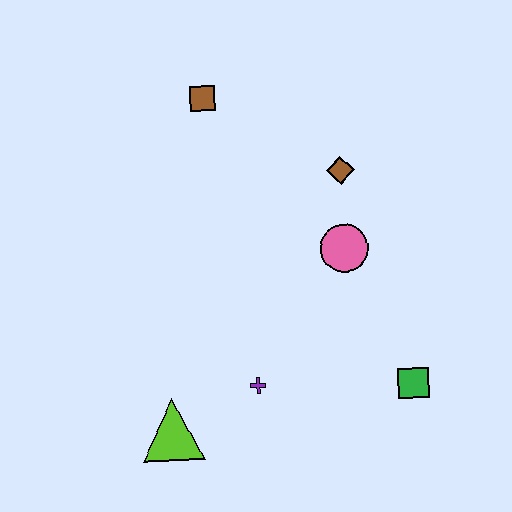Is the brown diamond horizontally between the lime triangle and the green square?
Yes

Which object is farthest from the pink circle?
The lime triangle is farthest from the pink circle.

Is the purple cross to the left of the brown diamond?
Yes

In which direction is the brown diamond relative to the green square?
The brown diamond is above the green square.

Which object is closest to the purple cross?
The lime triangle is closest to the purple cross.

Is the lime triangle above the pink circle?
No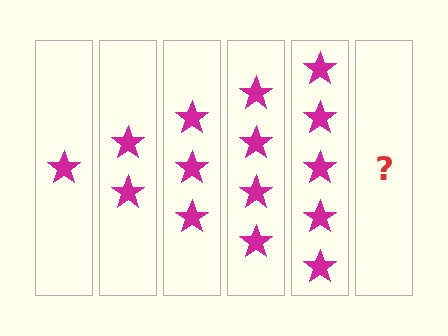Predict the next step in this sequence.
The next step is 6 stars.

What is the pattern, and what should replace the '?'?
The pattern is that each step adds one more star. The '?' should be 6 stars.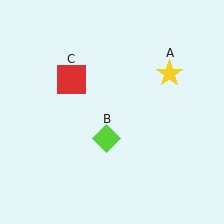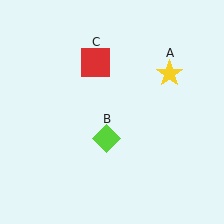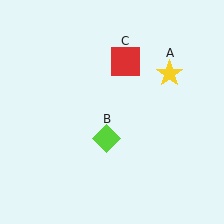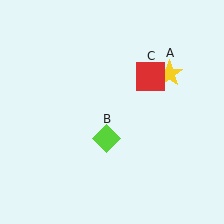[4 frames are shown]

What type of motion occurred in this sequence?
The red square (object C) rotated clockwise around the center of the scene.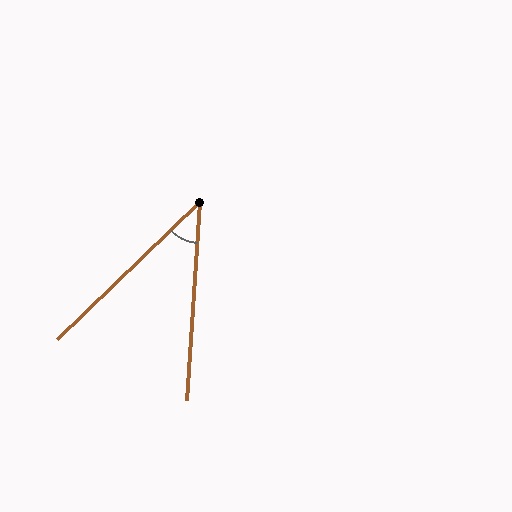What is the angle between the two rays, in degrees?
Approximately 42 degrees.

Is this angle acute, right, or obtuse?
It is acute.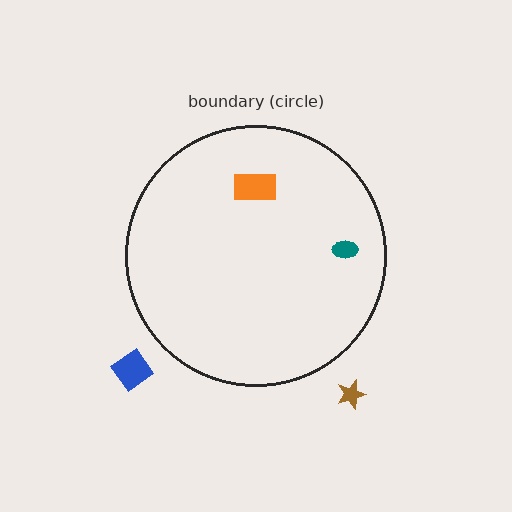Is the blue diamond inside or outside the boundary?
Outside.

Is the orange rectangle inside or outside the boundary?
Inside.